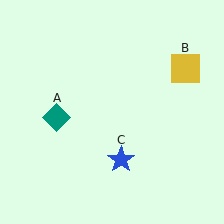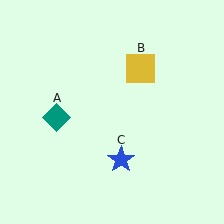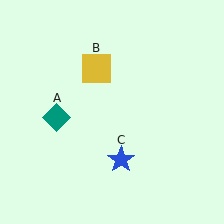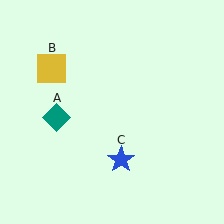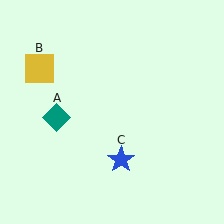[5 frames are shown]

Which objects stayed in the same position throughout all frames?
Teal diamond (object A) and blue star (object C) remained stationary.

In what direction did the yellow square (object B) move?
The yellow square (object B) moved left.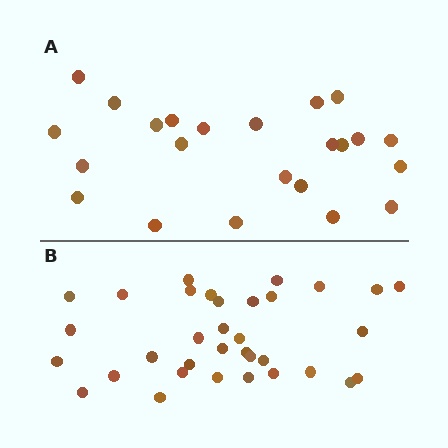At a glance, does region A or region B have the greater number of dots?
Region B (the bottom region) has more dots.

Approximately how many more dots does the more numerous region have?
Region B has roughly 12 or so more dots than region A.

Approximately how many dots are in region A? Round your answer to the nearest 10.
About 20 dots. (The exact count is 23, which rounds to 20.)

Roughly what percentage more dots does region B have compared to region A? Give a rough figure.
About 50% more.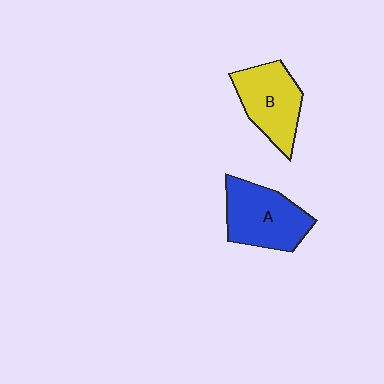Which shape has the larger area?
Shape A (blue).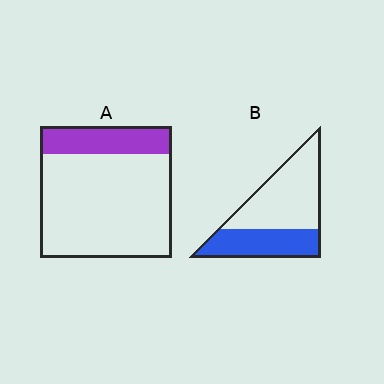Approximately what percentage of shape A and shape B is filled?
A is approximately 20% and B is approximately 40%.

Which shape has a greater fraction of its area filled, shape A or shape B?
Shape B.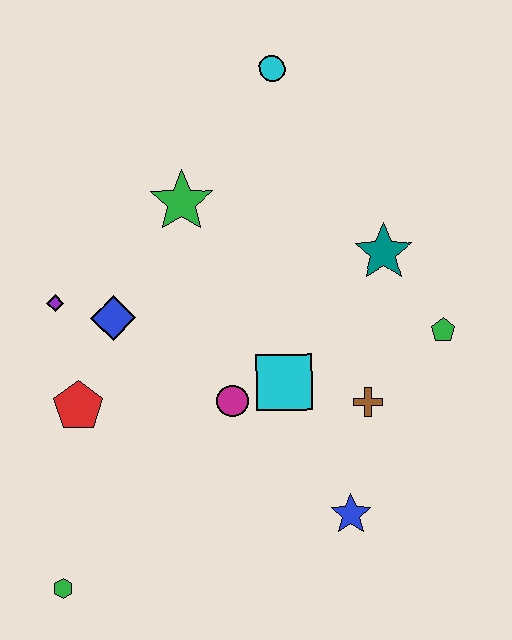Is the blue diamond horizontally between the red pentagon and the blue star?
Yes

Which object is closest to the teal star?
The green pentagon is closest to the teal star.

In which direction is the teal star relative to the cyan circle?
The teal star is below the cyan circle.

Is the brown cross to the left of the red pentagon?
No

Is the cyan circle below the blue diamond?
No